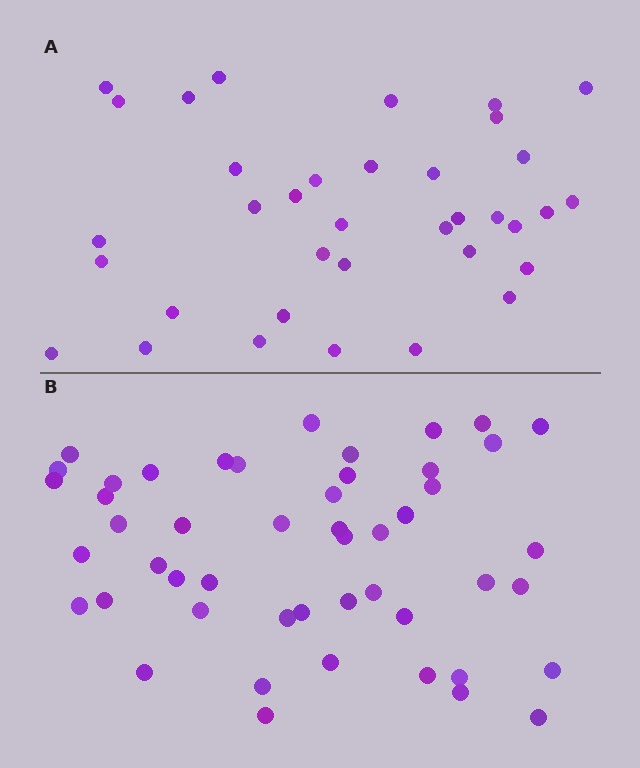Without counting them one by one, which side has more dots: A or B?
Region B (the bottom region) has more dots.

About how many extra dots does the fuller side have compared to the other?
Region B has approximately 15 more dots than region A.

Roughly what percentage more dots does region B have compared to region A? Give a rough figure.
About 35% more.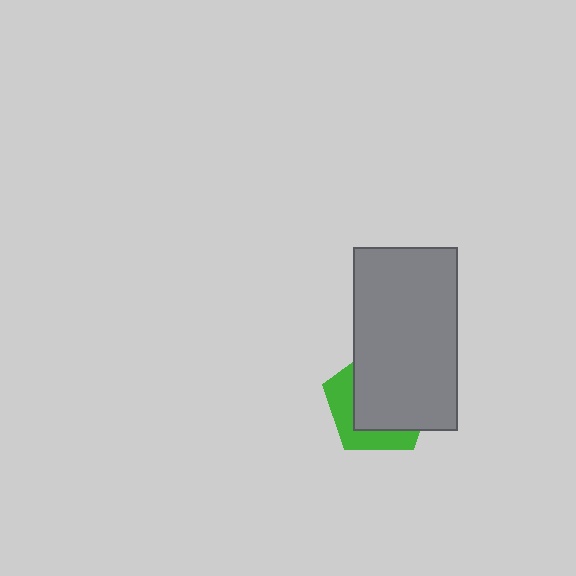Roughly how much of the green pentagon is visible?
A small part of it is visible (roughly 34%).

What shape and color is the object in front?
The object in front is a gray rectangle.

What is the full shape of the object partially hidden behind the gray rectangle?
The partially hidden object is a green pentagon.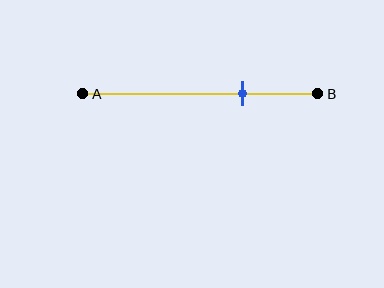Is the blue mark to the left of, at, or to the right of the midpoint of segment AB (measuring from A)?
The blue mark is to the right of the midpoint of segment AB.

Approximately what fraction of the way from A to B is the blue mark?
The blue mark is approximately 70% of the way from A to B.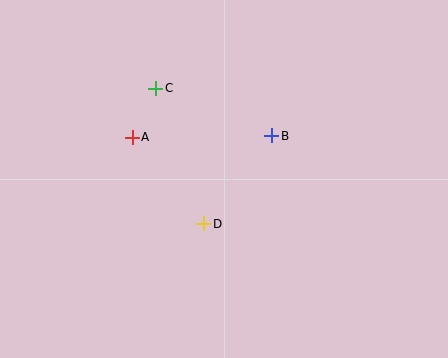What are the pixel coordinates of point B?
Point B is at (272, 136).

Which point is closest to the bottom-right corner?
Point D is closest to the bottom-right corner.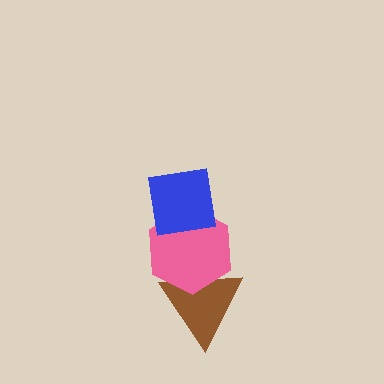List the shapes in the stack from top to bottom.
From top to bottom: the blue square, the pink hexagon, the brown triangle.